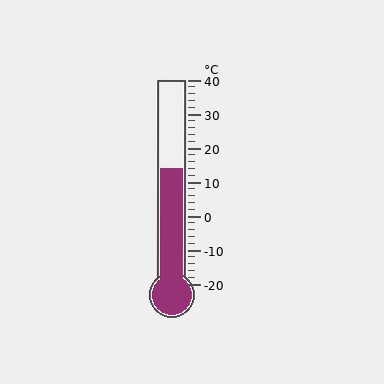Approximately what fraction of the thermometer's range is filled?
The thermometer is filled to approximately 55% of its range.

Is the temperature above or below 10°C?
The temperature is above 10°C.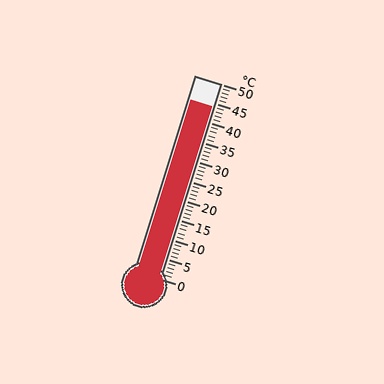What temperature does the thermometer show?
The thermometer shows approximately 44°C.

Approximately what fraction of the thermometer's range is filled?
The thermometer is filled to approximately 90% of its range.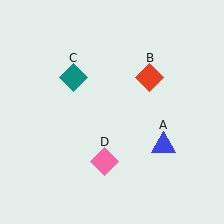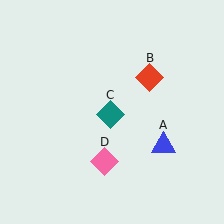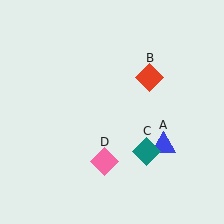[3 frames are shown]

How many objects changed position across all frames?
1 object changed position: teal diamond (object C).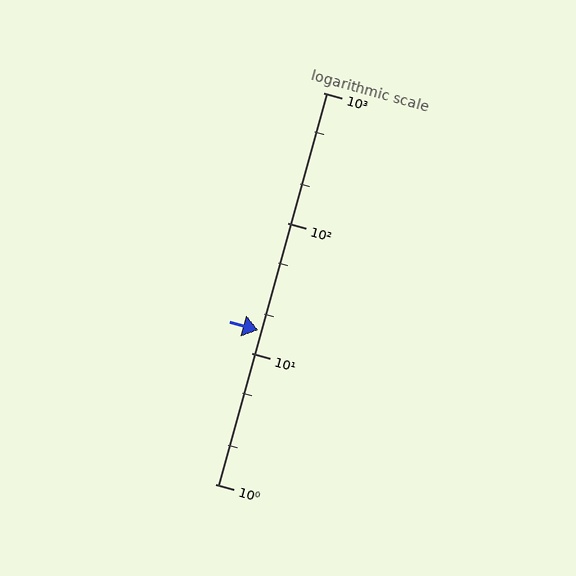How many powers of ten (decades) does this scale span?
The scale spans 3 decades, from 1 to 1000.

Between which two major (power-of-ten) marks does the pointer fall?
The pointer is between 10 and 100.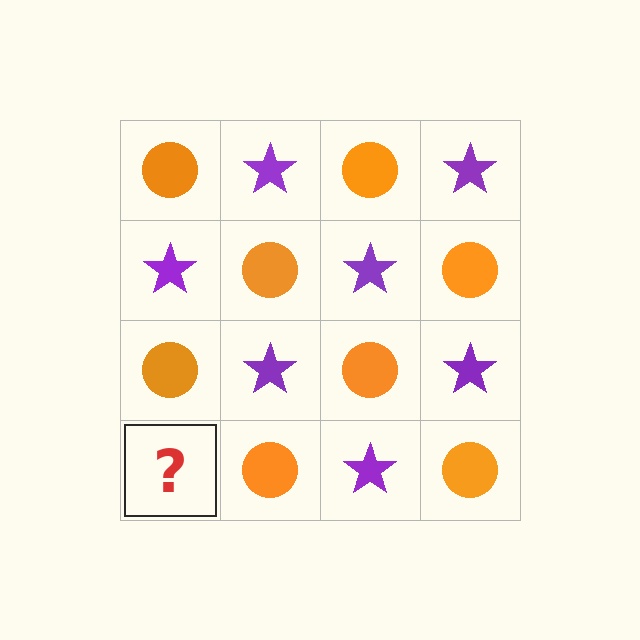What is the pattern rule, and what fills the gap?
The rule is that it alternates orange circle and purple star in a checkerboard pattern. The gap should be filled with a purple star.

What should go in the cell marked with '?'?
The missing cell should contain a purple star.